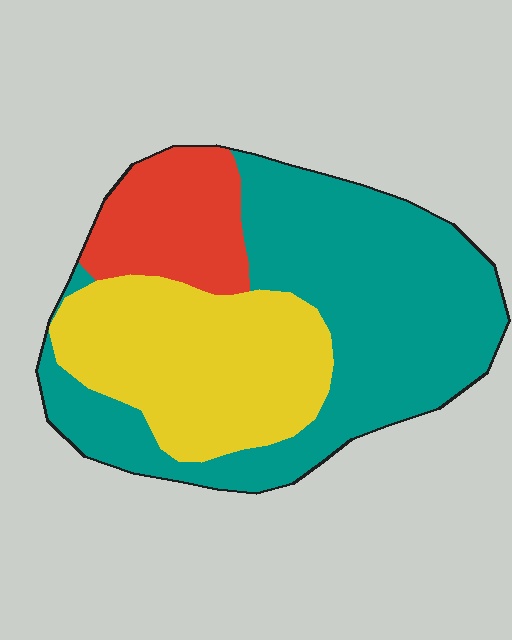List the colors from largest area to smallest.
From largest to smallest: teal, yellow, red.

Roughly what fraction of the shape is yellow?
Yellow takes up between a sixth and a third of the shape.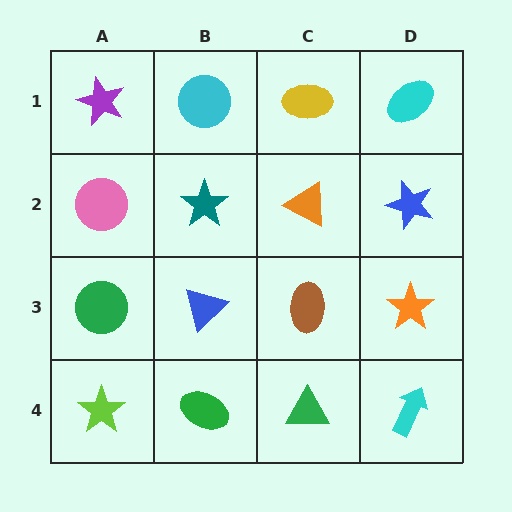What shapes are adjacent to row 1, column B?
A teal star (row 2, column B), a purple star (row 1, column A), a yellow ellipse (row 1, column C).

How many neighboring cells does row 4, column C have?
3.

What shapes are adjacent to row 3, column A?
A pink circle (row 2, column A), a lime star (row 4, column A), a blue triangle (row 3, column B).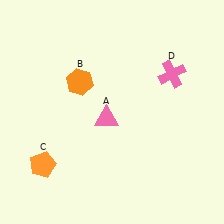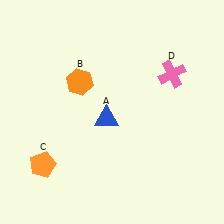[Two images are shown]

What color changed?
The triangle (A) changed from pink in Image 1 to blue in Image 2.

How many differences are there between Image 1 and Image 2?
There is 1 difference between the two images.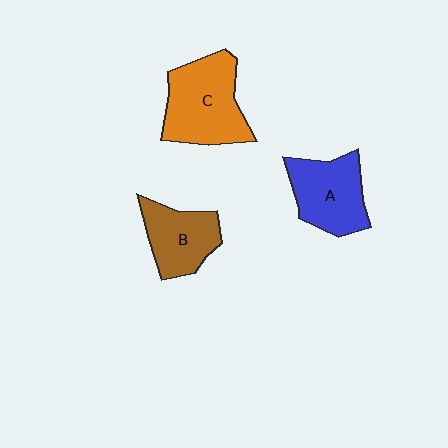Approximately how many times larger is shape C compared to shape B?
Approximately 1.4 times.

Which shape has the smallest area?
Shape B (brown).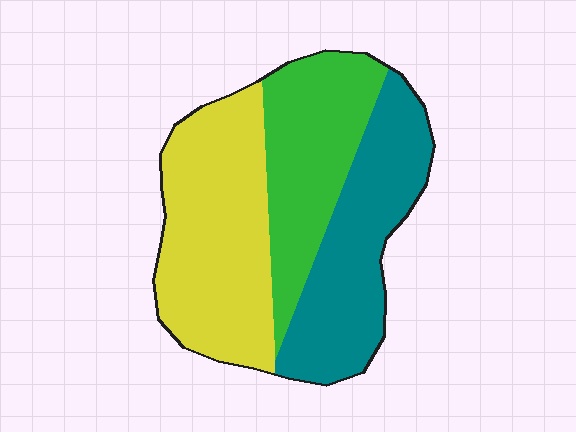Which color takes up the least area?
Green, at roughly 30%.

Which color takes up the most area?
Yellow, at roughly 40%.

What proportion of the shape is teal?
Teal takes up about one third (1/3) of the shape.